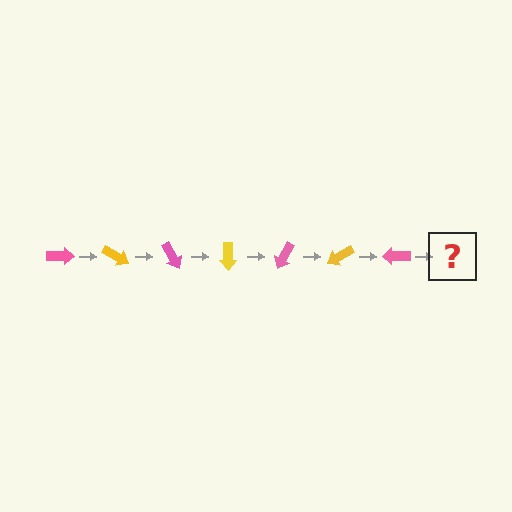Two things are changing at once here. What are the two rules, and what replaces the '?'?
The two rules are that it rotates 30 degrees each step and the color cycles through pink and yellow. The '?' should be a yellow arrow, rotated 210 degrees from the start.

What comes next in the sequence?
The next element should be a yellow arrow, rotated 210 degrees from the start.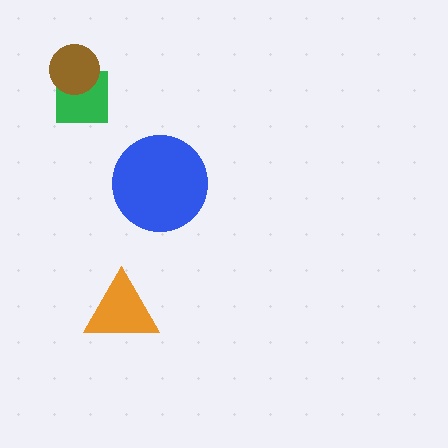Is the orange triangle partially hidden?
No, no other shape covers it.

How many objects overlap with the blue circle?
0 objects overlap with the blue circle.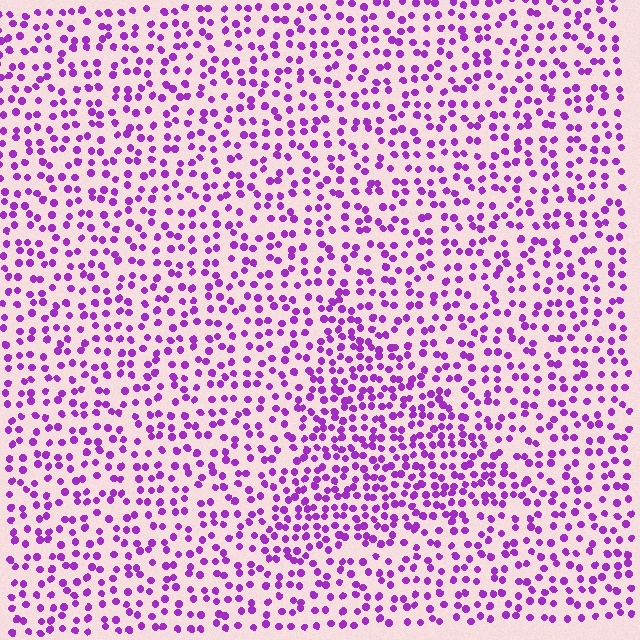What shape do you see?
I see a triangle.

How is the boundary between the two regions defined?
The boundary is defined by a change in element density (approximately 1.6x ratio). All elements are the same color, size, and shape.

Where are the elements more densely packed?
The elements are more densely packed inside the triangle boundary.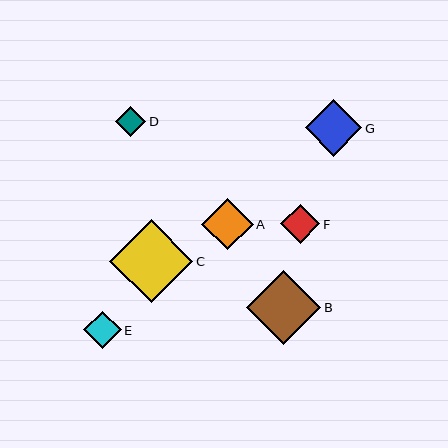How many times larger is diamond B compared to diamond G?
Diamond B is approximately 1.3 times the size of diamond G.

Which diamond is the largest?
Diamond C is the largest with a size of approximately 83 pixels.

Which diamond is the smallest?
Diamond D is the smallest with a size of approximately 30 pixels.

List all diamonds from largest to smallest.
From largest to smallest: C, B, G, A, F, E, D.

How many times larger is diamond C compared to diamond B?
Diamond C is approximately 1.1 times the size of diamond B.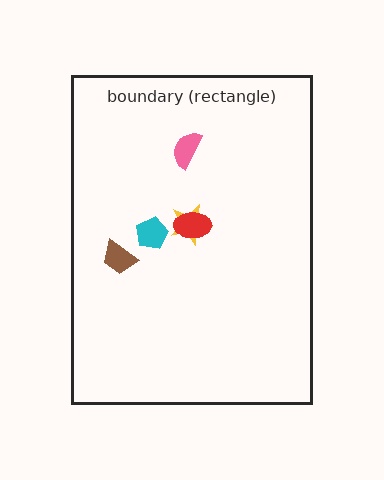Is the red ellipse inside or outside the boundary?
Inside.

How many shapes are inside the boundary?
5 inside, 0 outside.